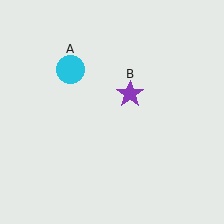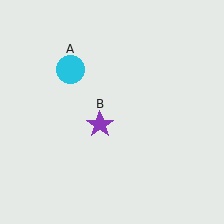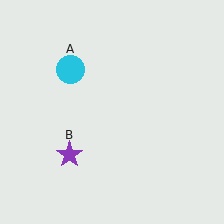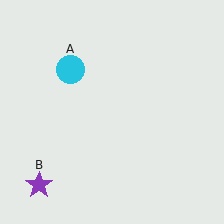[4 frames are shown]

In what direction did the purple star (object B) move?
The purple star (object B) moved down and to the left.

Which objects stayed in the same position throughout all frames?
Cyan circle (object A) remained stationary.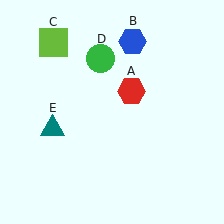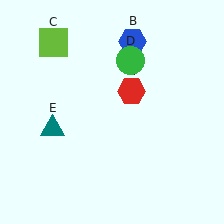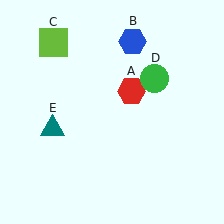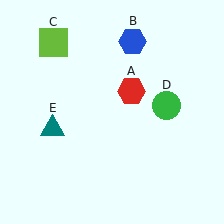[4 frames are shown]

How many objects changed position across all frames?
1 object changed position: green circle (object D).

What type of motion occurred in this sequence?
The green circle (object D) rotated clockwise around the center of the scene.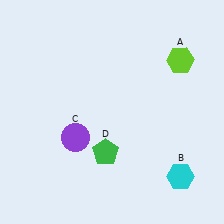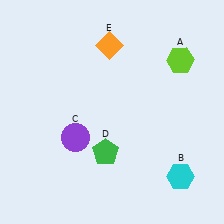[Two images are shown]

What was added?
An orange diamond (E) was added in Image 2.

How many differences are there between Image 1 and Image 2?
There is 1 difference between the two images.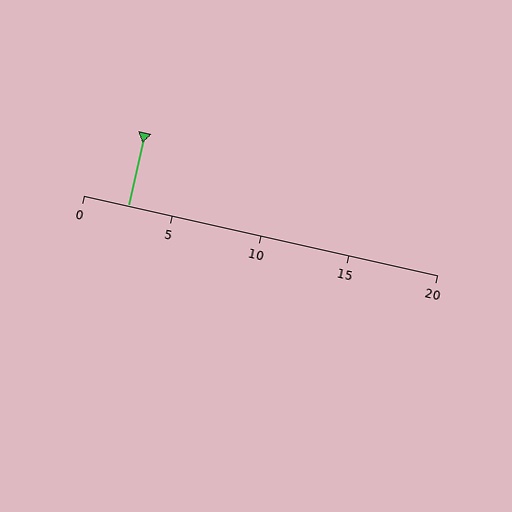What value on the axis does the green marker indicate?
The marker indicates approximately 2.5.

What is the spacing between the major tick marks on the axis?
The major ticks are spaced 5 apart.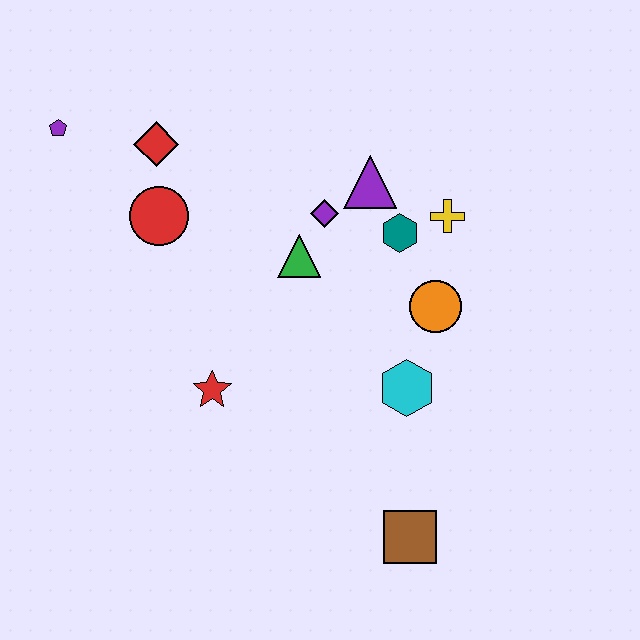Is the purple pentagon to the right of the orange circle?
No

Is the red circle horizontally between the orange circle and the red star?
No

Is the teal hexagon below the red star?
No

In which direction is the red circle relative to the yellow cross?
The red circle is to the left of the yellow cross.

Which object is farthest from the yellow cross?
The purple pentagon is farthest from the yellow cross.